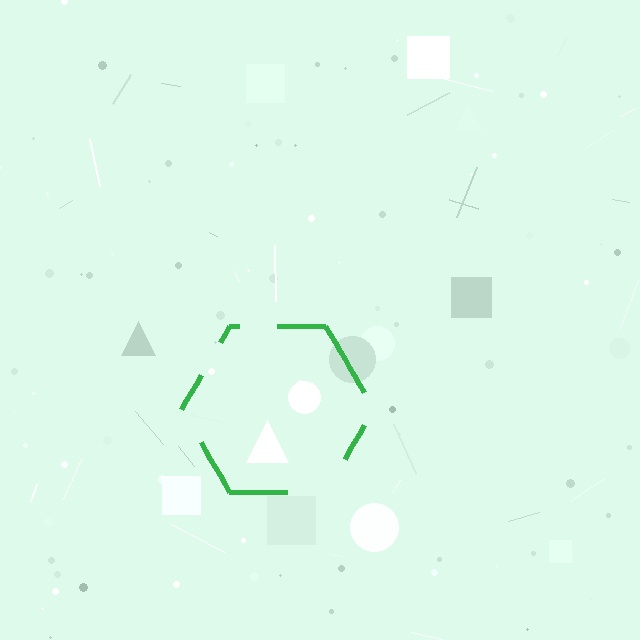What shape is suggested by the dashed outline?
The dashed outline suggests a hexagon.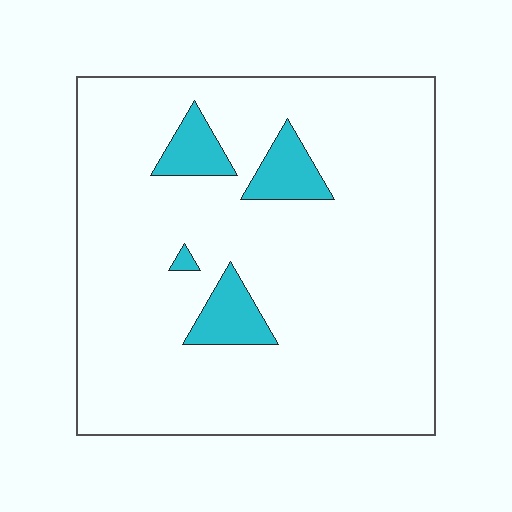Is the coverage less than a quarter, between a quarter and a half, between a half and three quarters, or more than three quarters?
Less than a quarter.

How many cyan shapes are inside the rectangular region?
4.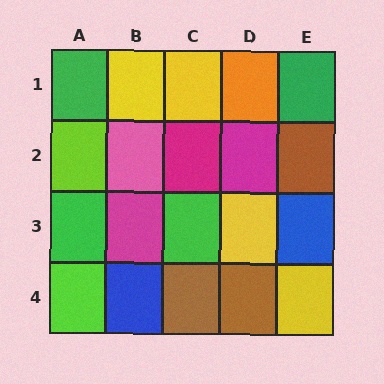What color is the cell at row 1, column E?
Green.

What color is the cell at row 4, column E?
Yellow.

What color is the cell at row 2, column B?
Pink.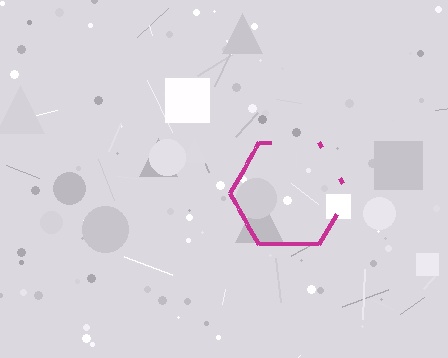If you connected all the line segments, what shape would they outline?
They would outline a hexagon.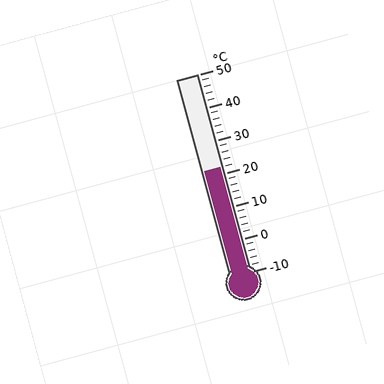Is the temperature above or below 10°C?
The temperature is above 10°C.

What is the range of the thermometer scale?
The thermometer scale ranges from -10°C to 50°C.